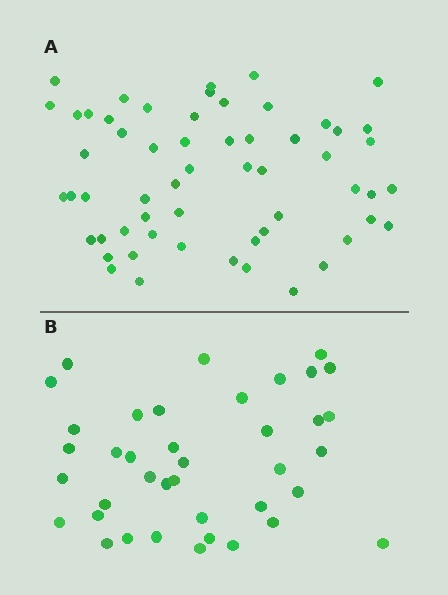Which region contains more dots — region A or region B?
Region A (the top region) has more dots.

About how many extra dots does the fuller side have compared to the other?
Region A has approximately 20 more dots than region B.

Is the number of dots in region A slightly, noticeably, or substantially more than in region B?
Region A has substantially more. The ratio is roughly 1.5 to 1.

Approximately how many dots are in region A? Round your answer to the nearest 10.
About 60 dots. (The exact count is 58, which rounds to 60.)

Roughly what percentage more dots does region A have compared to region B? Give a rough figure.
About 50% more.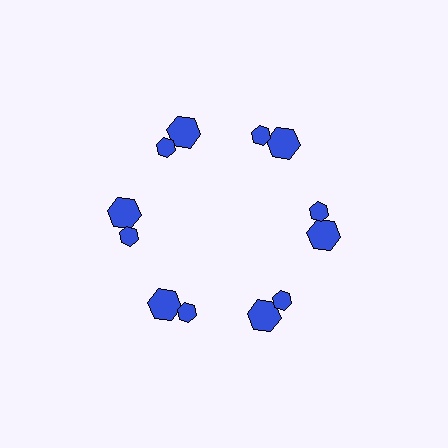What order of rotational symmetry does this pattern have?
This pattern has 6-fold rotational symmetry.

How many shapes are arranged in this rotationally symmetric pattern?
There are 12 shapes, arranged in 6 groups of 2.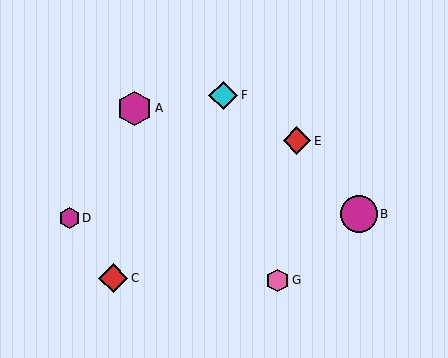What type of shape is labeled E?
Shape E is a red diamond.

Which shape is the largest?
The magenta circle (labeled B) is the largest.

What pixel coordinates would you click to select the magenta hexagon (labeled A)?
Click at (134, 108) to select the magenta hexagon A.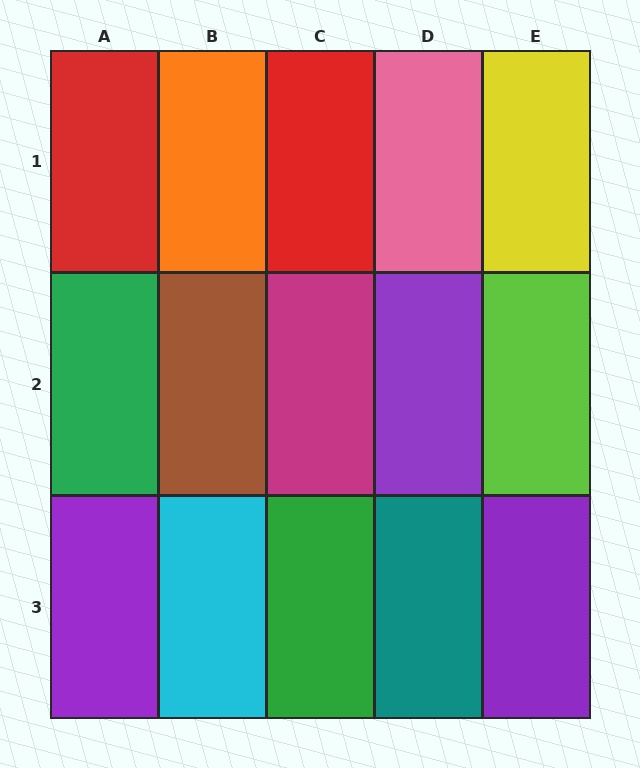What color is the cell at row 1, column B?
Orange.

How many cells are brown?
1 cell is brown.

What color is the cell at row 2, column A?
Green.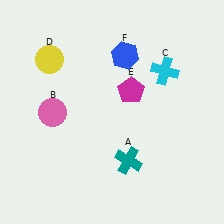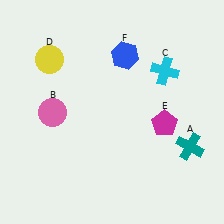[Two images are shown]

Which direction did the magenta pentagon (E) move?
The magenta pentagon (E) moved right.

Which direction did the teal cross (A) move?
The teal cross (A) moved right.